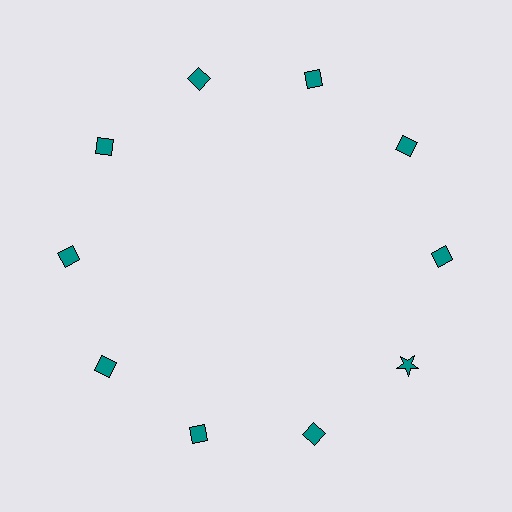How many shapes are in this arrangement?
There are 10 shapes arranged in a ring pattern.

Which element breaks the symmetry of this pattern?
The teal star at roughly the 4 o'clock position breaks the symmetry. All other shapes are teal diamonds.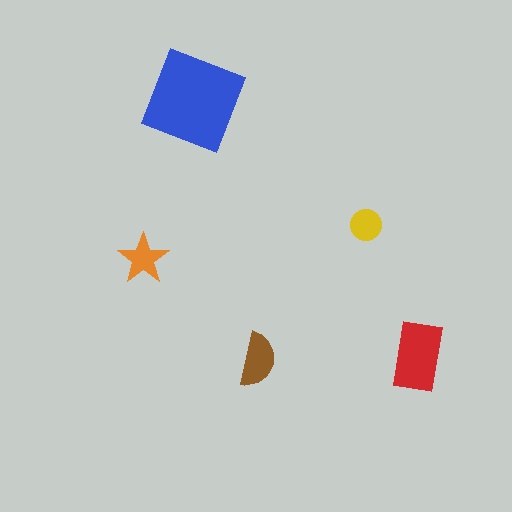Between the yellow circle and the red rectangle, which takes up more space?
The red rectangle.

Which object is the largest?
The blue diamond.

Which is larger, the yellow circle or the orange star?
The orange star.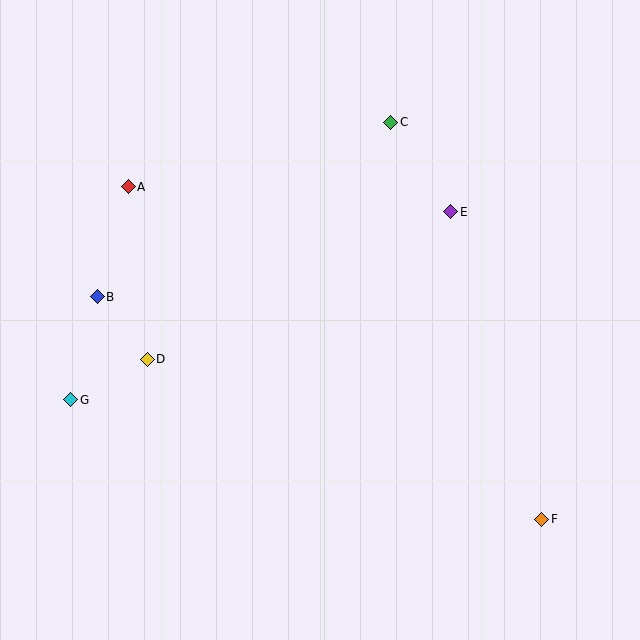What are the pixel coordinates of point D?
Point D is at (147, 359).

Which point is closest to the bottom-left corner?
Point G is closest to the bottom-left corner.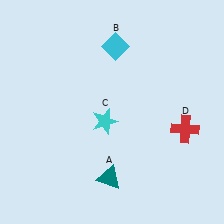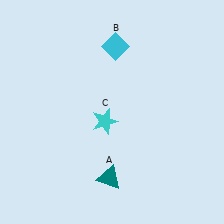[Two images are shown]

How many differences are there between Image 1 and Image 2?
There is 1 difference between the two images.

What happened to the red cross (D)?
The red cross (D) was removed in Image 2. It was in the bottom-right area of Image 1.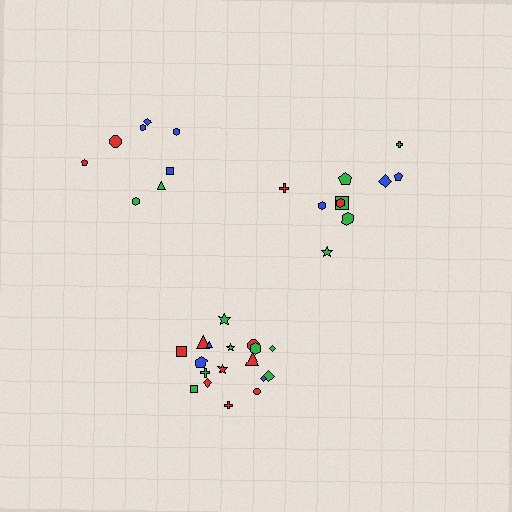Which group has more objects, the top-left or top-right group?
The top-right group.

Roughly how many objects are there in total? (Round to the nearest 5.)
Roughly 35 objects in total.